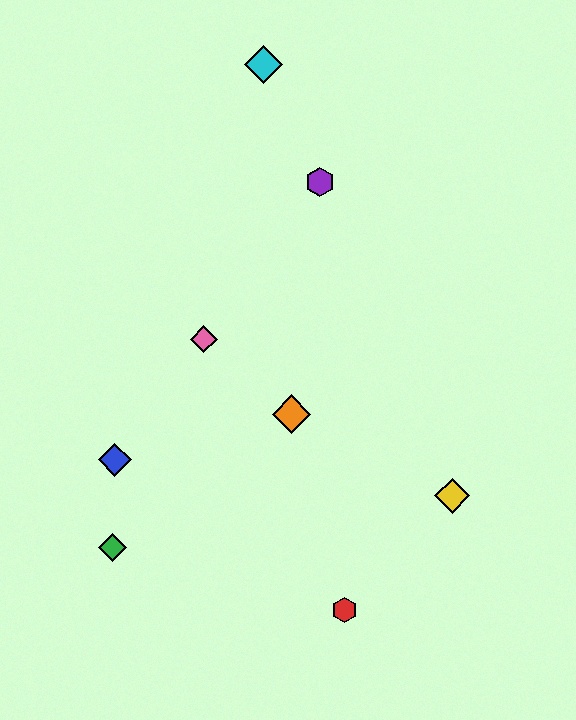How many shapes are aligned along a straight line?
3 shapes (the blue diamond, the purple hexagon, the pink diamond) are aligned along a straight line.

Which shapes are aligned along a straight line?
The blue diamond, the purple hexagon, the pink diamond are aligned along a straight line.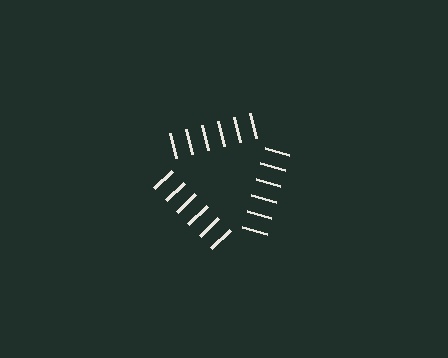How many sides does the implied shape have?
3 sides — the line-ends trace a triangle.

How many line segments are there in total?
18 — 6 along each of the 3 edges.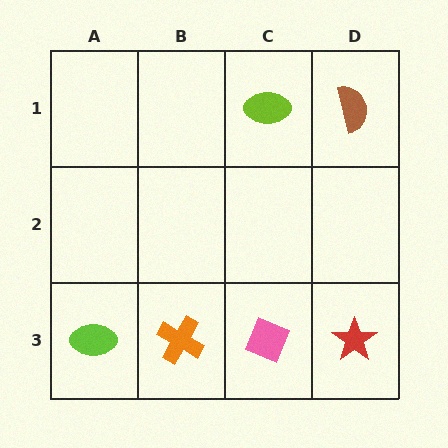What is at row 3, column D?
A red star.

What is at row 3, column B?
An orange cross.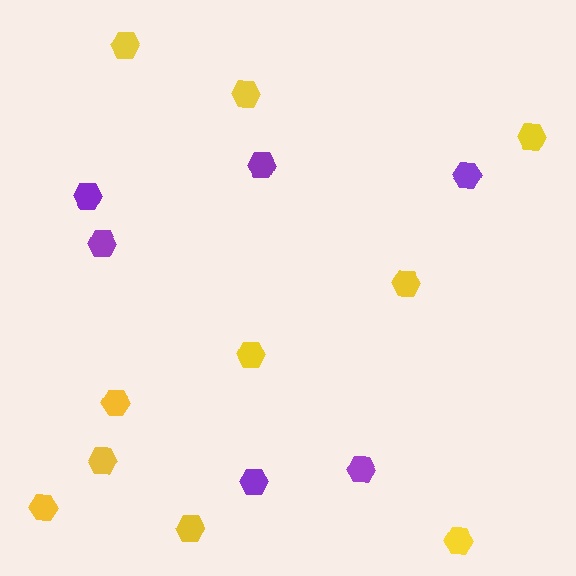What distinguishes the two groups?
There are 2 groups: one group of purple hexagons (6) and one group of yellow hexagons (10).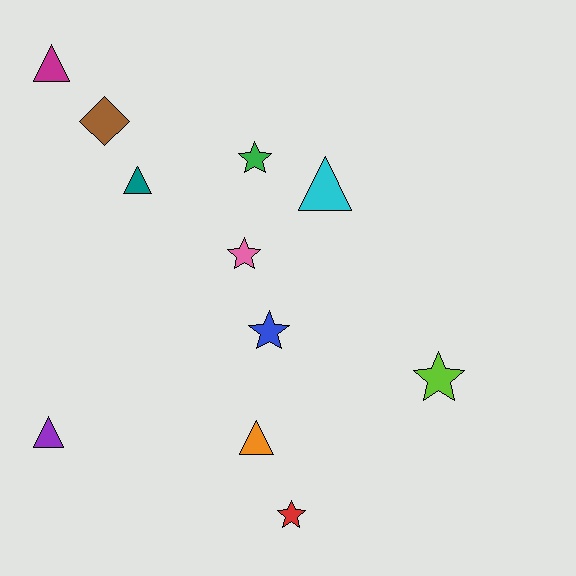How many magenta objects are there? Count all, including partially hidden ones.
There is 1 magenta object.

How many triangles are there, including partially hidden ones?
There are 5 triangles.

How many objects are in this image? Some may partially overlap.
There are 11 objects.